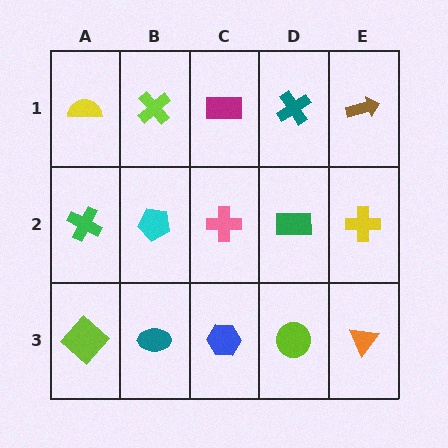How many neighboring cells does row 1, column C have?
3.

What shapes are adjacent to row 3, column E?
A yellow cross (row 2, column E), a lime circle (row 3, column D).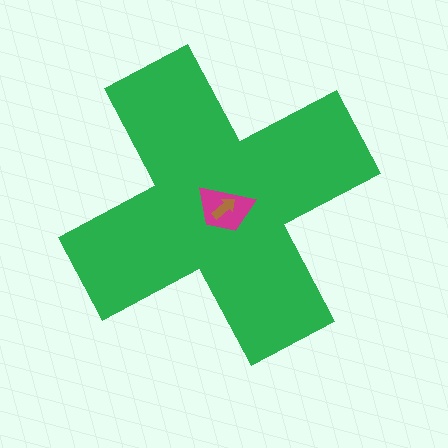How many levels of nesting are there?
3.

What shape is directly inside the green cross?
The magenta trapezoid.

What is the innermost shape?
The brown arrow.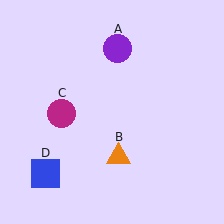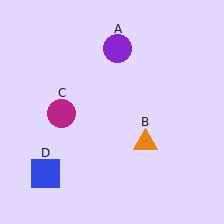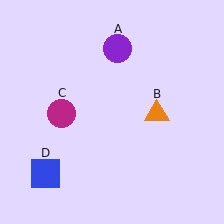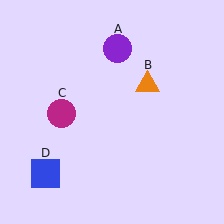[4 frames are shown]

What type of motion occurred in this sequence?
The orange triangle (object B) rotated counterclockwise around the center of the scene.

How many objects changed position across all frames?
1 object changed position: orange triangle (object B).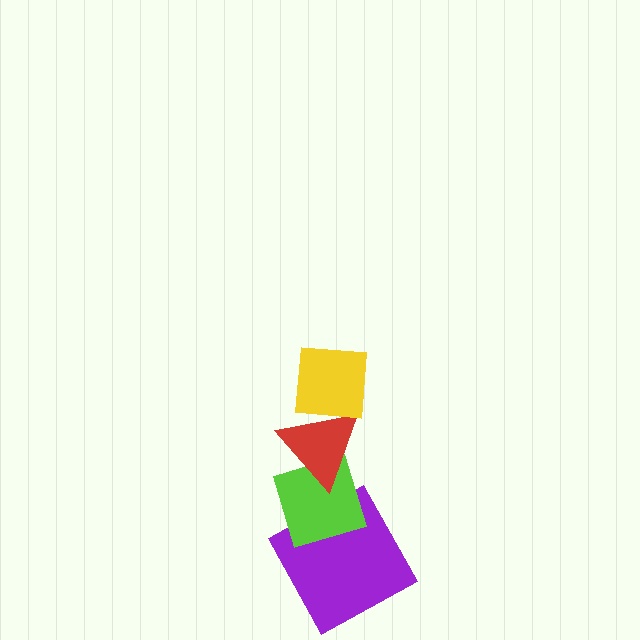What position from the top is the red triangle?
The red triangle is 2nd from the top.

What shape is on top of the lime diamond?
The red triangle is on top of the lime diamond.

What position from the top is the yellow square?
The yellow square is 1st from the top.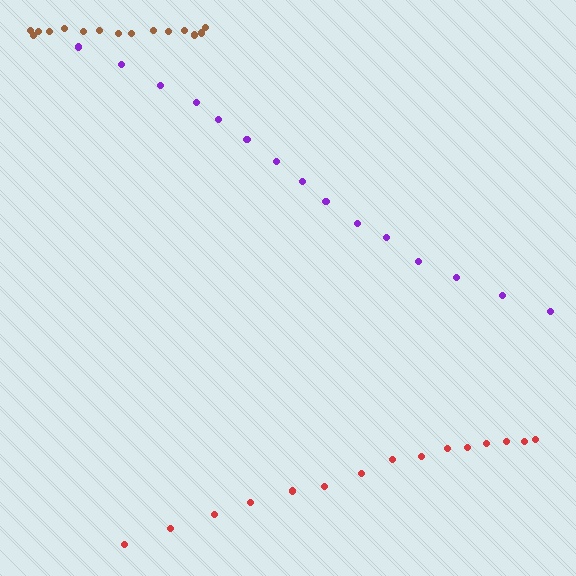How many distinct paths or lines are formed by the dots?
There are 3 distinct paths.